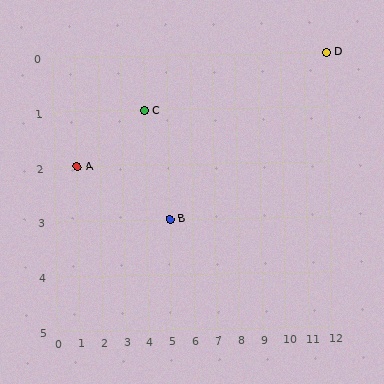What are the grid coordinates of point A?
Point A is at grid coordinates (1, 2).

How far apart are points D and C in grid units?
Points D and C are 8 columns and 1 row apart (about 8.1 grid units diagonally).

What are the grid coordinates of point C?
Point C is at grid coordinates (4, 1).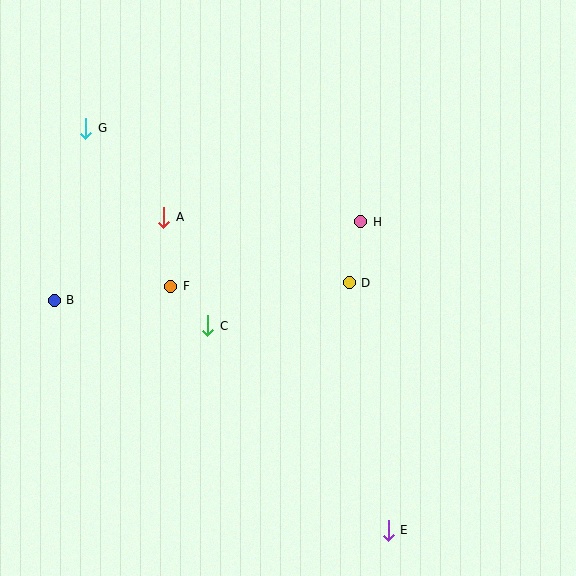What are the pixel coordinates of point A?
Point A is at (164, 217).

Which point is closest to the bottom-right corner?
Point E is closest to the bottom-right corner.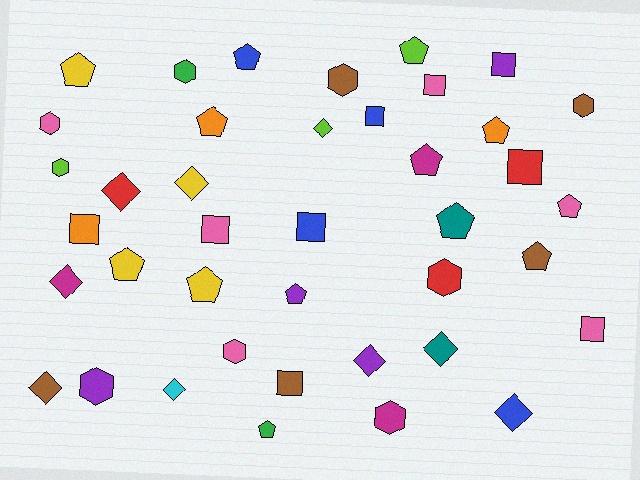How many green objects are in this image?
There are 2 green objects.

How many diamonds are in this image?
There are 9 diamonds.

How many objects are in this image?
There are 40 objects.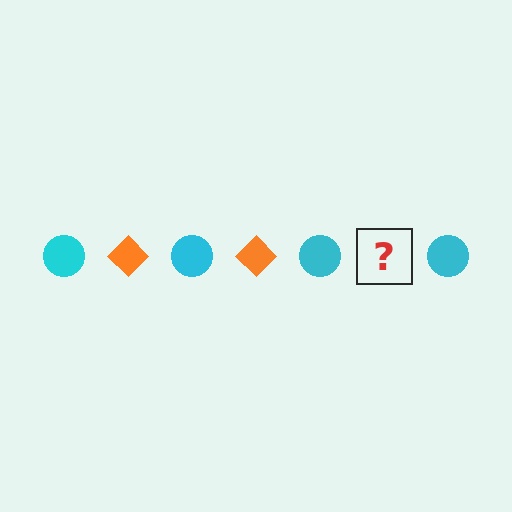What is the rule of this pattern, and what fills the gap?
The rule is that the pattern alternates between cyan circle and orange diamond. The gap should be filled with an orange diamond.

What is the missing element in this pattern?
The missing element is an orange diamond.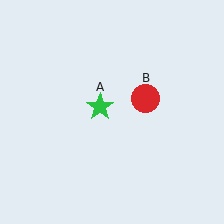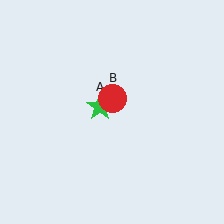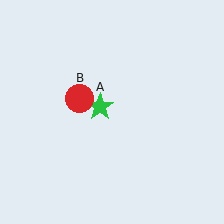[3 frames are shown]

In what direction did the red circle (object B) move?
The red circle (object B) moved left.